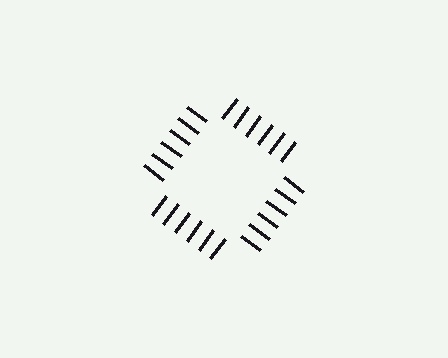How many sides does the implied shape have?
4 sides — the line-ends trace a square.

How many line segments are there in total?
24 — 6 along each of the 4 edges.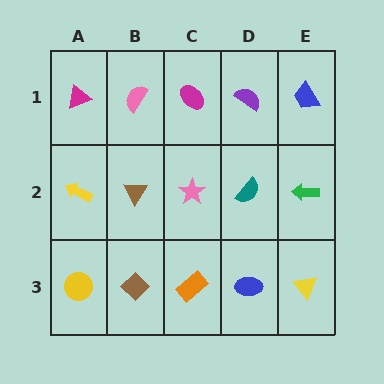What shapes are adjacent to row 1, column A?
A yellow arrow (row 2, column A), a pink semicircle (row 1, column B).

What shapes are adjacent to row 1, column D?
A teal semicircle (row 2, column D), a magenta ellipse (row 1, column C), a blue trapezoid (row 1, column E).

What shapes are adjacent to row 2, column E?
A blue trapezoid (row 1, column E), a yellow triangle (row 3, column E), a teal semicircle (row 2, column D).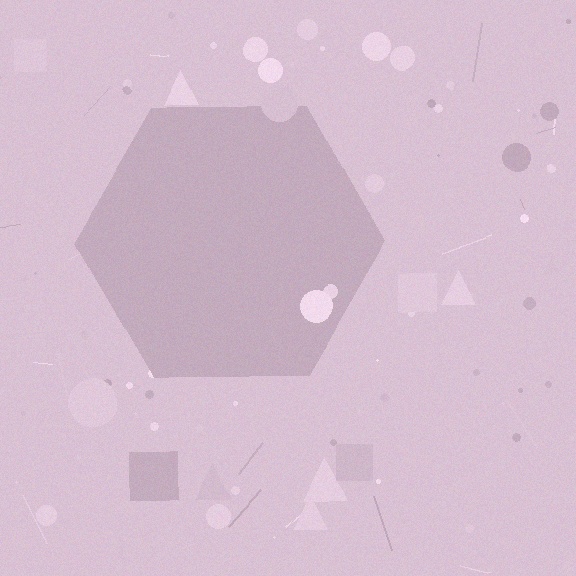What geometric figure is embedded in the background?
A hexagon is embedded in the background.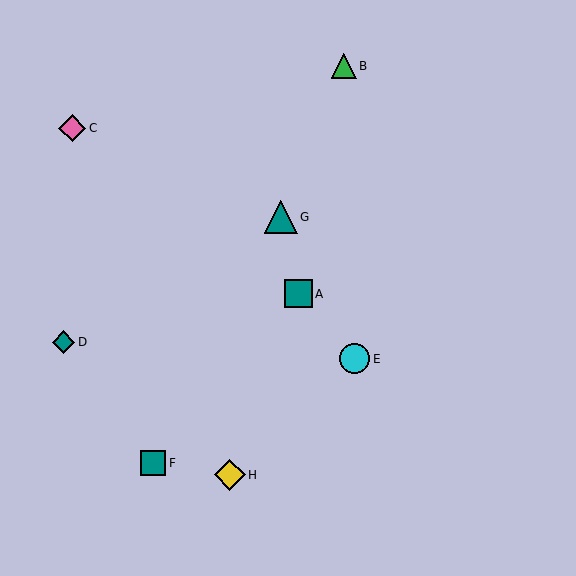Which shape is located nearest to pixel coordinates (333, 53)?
The green triangle (labeled B) at (344, 66) is nearest to that location.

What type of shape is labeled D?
Shape D is a teal diamond.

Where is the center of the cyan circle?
The center of the cyan circle is at (355, 359).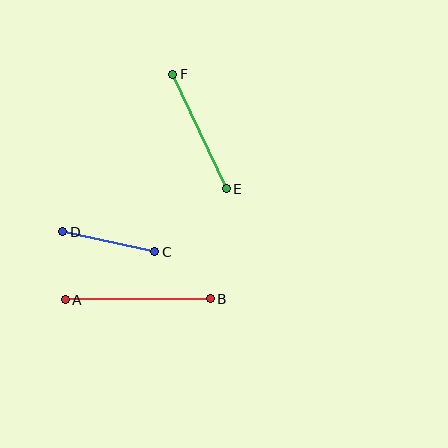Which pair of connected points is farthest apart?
Points A and B are farthest apart.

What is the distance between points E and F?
The distance is approximately 127 pixels.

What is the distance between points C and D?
The distance is approximately 94 pixels.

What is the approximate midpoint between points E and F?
The midpoint is at approximately (199, 131) pixels.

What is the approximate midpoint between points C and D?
The midpoint is at approximately (109, 242) pixels.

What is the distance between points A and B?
The distance is approximately 145 pixels.